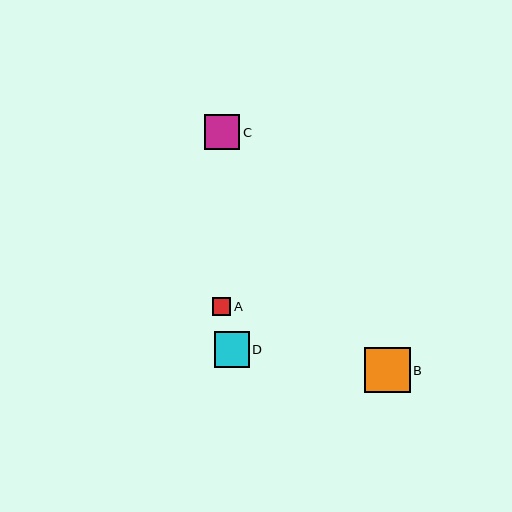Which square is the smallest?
Square A is the smallest with a size of approximately 18 pixels.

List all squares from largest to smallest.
From largest to smallest: B, D, C, A.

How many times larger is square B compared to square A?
Square B is approximately 2.5 times the size of square A.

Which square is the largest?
Square B is the largest with a size of approximately 45 pixels.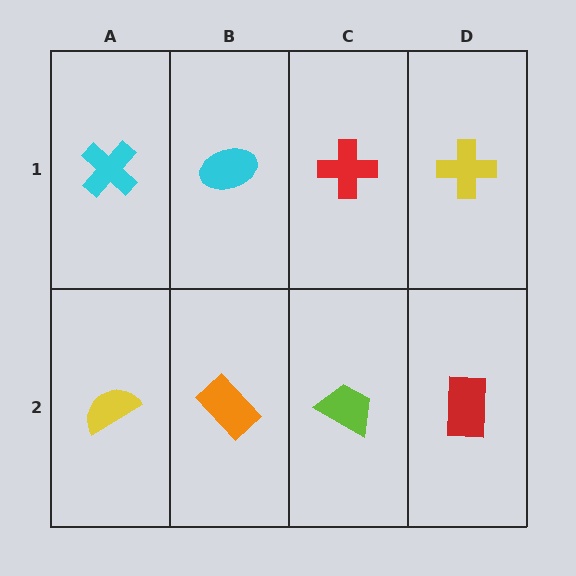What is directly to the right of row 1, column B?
A red cross.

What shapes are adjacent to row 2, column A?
A cyan cross (row 1, column A), an orange rectangle (row 2, column B).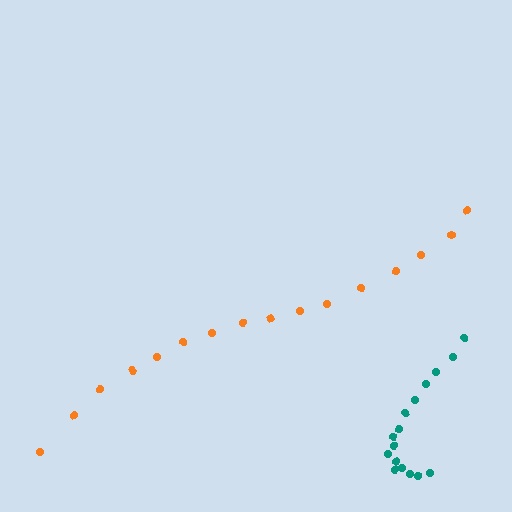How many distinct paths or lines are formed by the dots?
There are 2 distinct paths.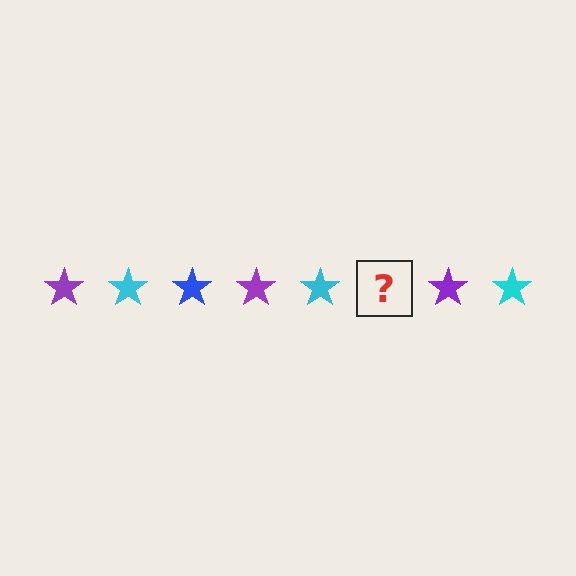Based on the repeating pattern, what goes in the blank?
The blank should be a blue star.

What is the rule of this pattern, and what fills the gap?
The rule is that the pattern cycles through purple, cyan, blue stars. The gap should be filled with a blue star.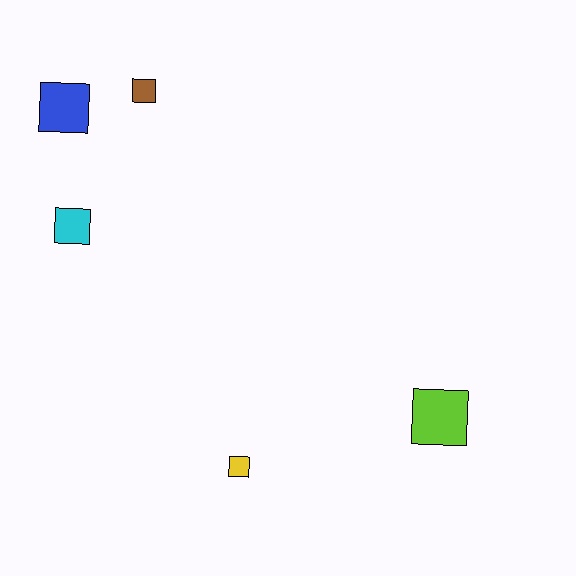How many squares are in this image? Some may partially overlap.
There are 5 squares.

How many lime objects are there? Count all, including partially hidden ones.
There is 1 lime object.